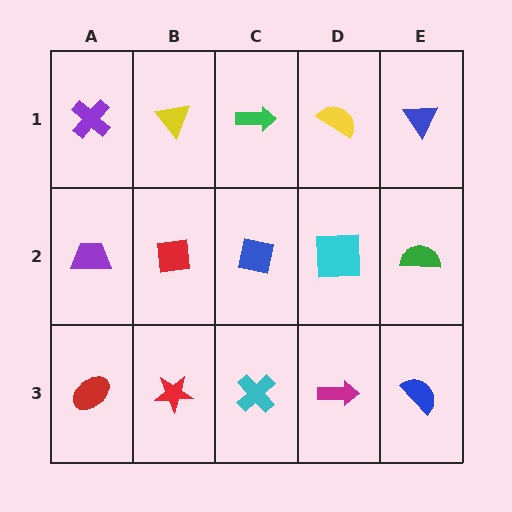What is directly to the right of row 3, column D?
A blue semicircle.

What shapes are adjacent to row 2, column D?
A yellow semicircle (row 1, column D), a magenta arrow (row 3, column D), a blue square (row 2, column C), a green semicircle (row 2, column E).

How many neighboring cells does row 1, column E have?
2.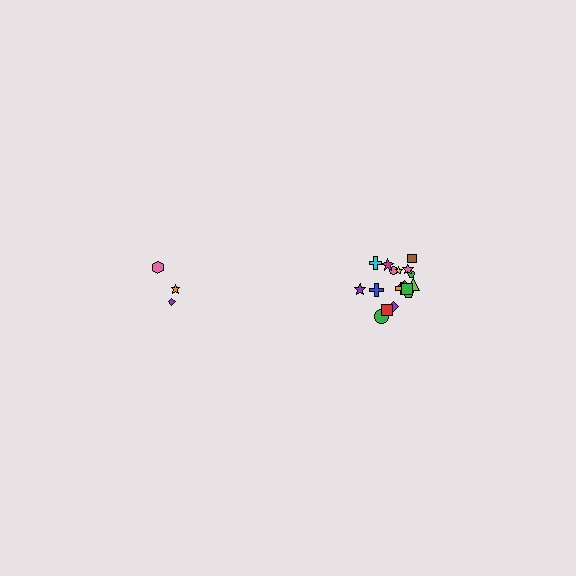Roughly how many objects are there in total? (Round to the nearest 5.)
Roughly 20 objects in total.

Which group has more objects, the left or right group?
The right group.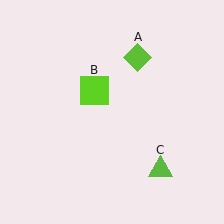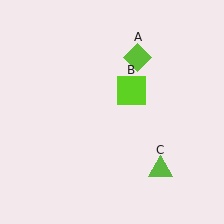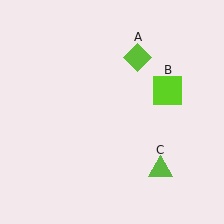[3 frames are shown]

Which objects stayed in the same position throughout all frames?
Lime diamond (object A) and lime triangle (object C) remained stationary.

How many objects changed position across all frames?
1 object changed position: lime square (object B).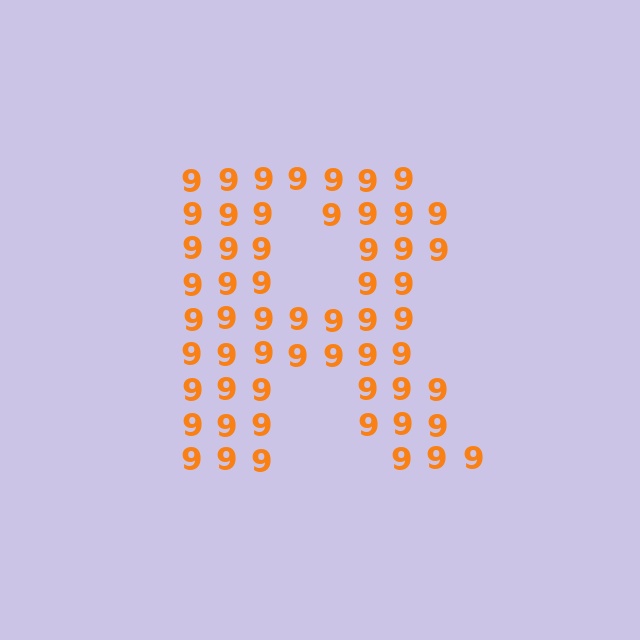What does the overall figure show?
The overall figure shows the letter R.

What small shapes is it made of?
It is made of small digit 9's.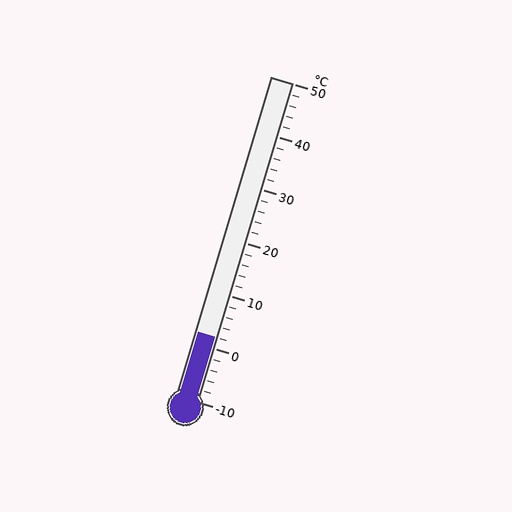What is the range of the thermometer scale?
The thermometer scale ranges from -10°C to 50°C.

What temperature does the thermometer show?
The thermometer shows approximately 2°C.